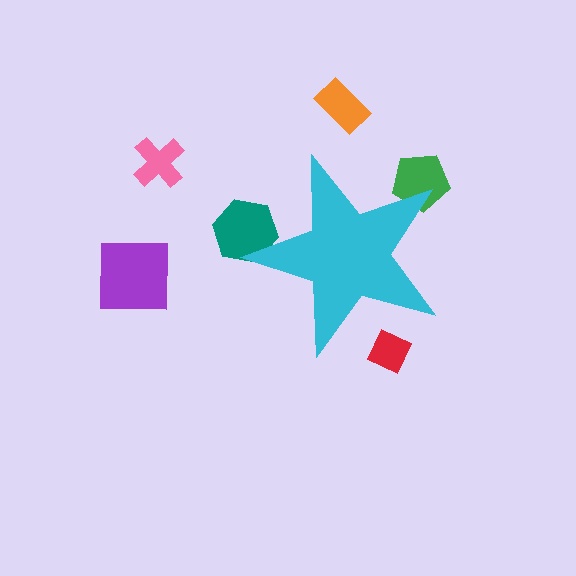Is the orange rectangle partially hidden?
No, the orange rectangle is fully visible.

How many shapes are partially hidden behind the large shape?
3 shapes are partially hidden.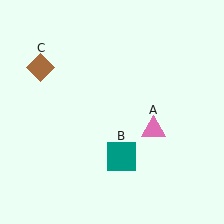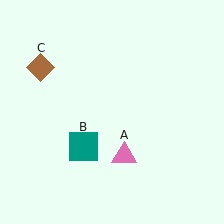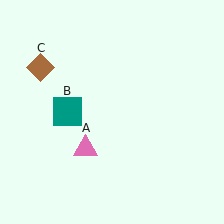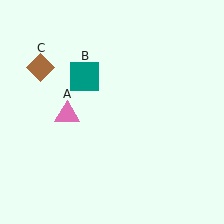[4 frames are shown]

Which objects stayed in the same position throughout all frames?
Brown diamond (object C) remained stationary.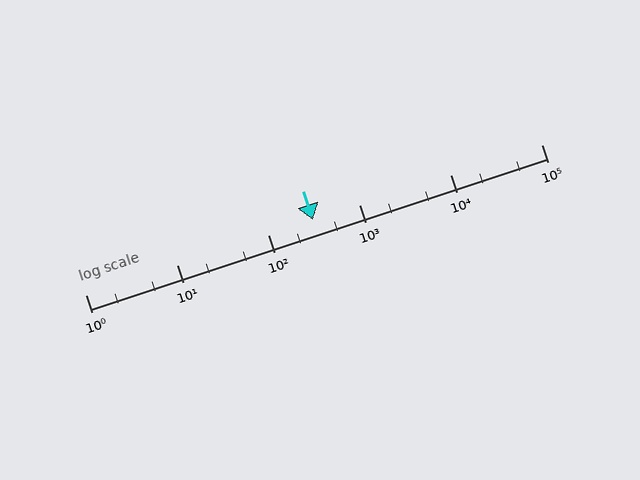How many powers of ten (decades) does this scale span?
The scale spans 5 decades, from 1 to 100000.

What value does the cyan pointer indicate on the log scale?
The pointer indicates approximately 310.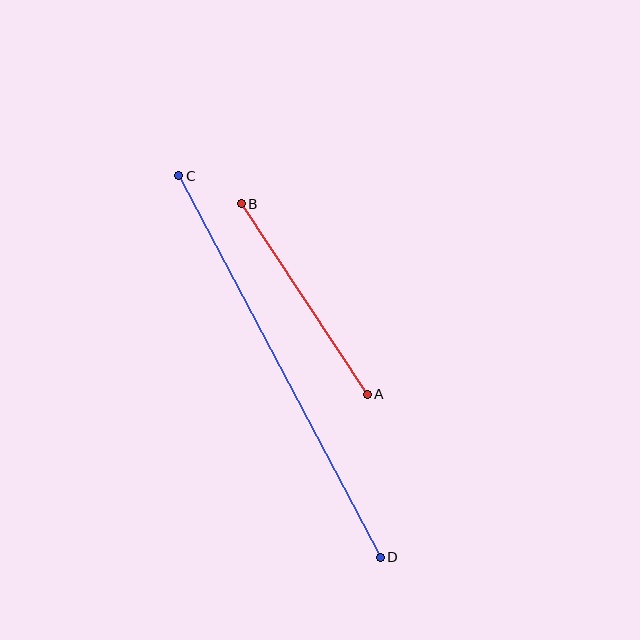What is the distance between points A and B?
The distance is approximately 229 pixels.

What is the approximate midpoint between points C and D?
The midpoint is at approximately (279, 366) pixels.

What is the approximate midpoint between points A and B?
The midpoint is at approximately (304, 299) pixels.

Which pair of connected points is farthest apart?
Points C and D are farthest apart.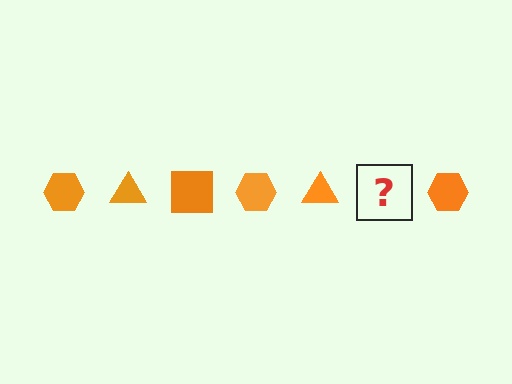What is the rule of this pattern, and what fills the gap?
The rule is that the pattern cycles through hexagon, triangle, square shapes in orange. The gap should be filled with an orange square.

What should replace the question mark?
The question mark should be replaced with an orange square.